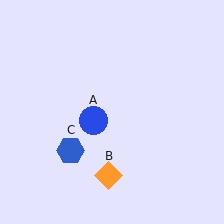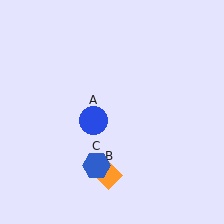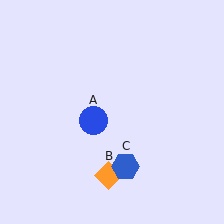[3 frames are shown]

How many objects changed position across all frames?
1 object changed position: blue hexagon (object C).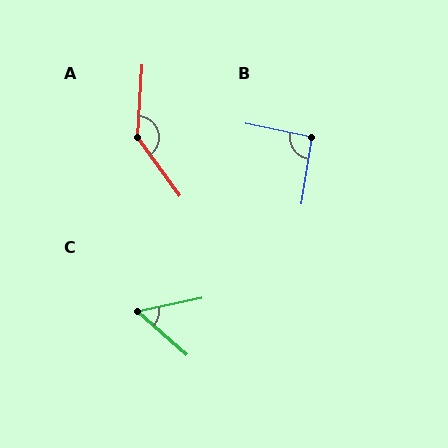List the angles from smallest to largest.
C (53°), B (93°), A (141°).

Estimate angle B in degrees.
Approximately 93 degrees.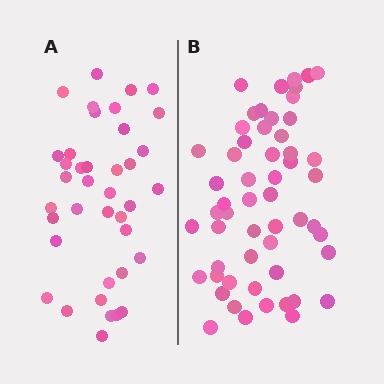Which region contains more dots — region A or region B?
Region B (the right region) has more dots.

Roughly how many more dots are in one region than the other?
Region B has approximately 15 more dots than region A.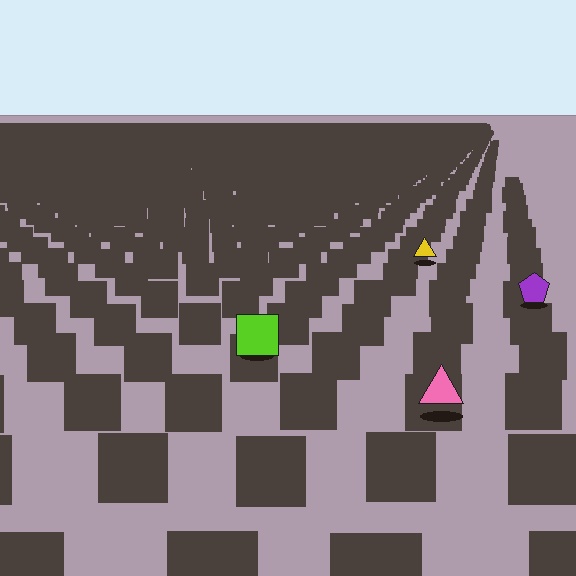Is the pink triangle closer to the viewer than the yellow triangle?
Yes. The pink triangle is closer — you can tell from the texture gradient: the ground texture is coarser near it.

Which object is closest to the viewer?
The pink triangle is closest. The texture marks near it are larger and more spread out.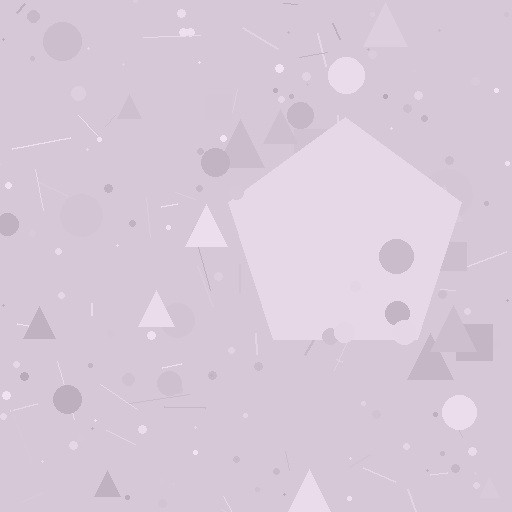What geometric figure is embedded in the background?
A pentagon is embedded in the background.